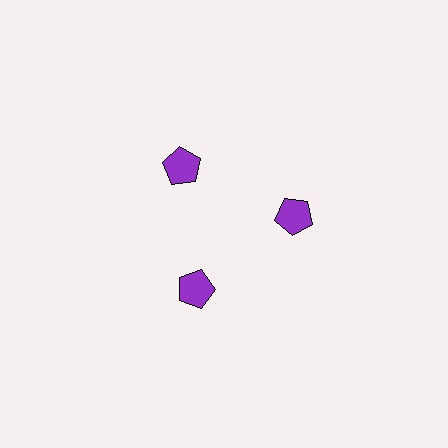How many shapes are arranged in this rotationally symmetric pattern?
There are 3 shapes, arranged in 3 groups of 1.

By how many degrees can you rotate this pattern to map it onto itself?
The pattern maps onto itself every 120 degrees of rotation.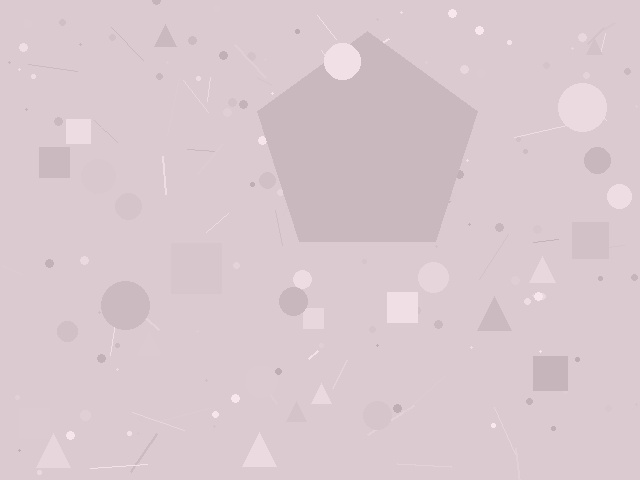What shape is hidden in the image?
A pentagon is hidden in the image.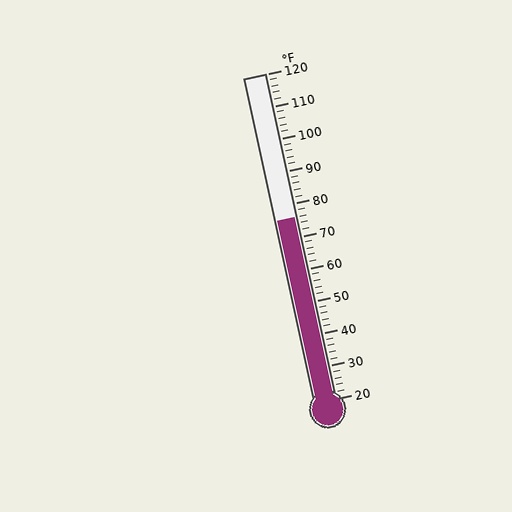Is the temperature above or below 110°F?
The temperature is below 110°F.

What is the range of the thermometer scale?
The thermometer scale ranges from 20°F to 120°F.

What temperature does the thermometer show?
The thermometer shows approximately 76°F.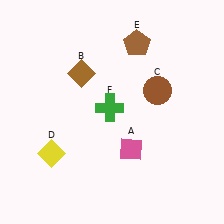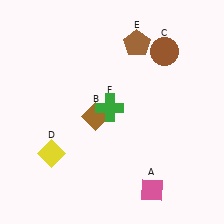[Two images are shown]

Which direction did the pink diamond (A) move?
The pink diamond (A) moved down.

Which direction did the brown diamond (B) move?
The brown diamond (B) moved down.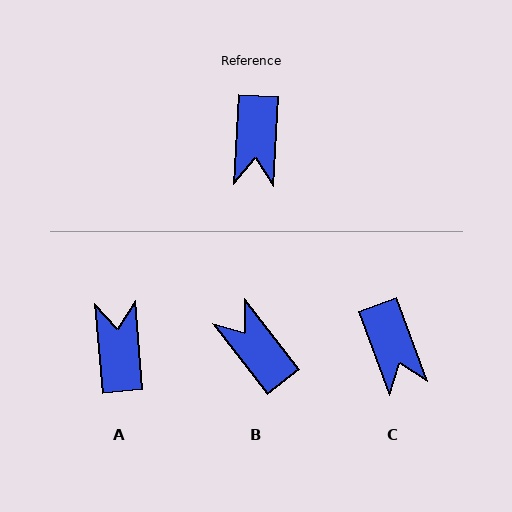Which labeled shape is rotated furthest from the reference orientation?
A, about 172 degrees away.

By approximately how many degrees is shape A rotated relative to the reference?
Approximately 172 degrees clockwise.